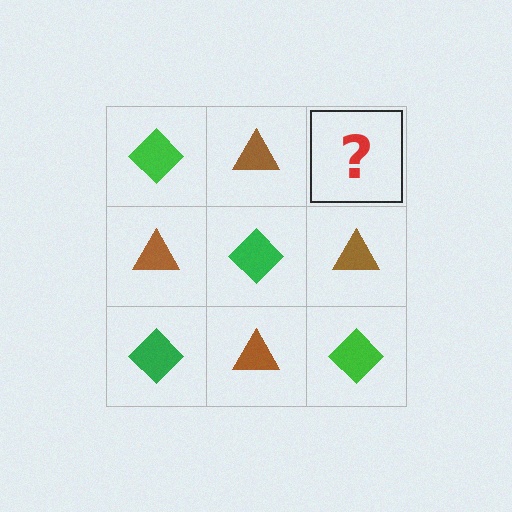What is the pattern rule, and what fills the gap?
The rule is that it alternates green diamond and brown triangle in a checkerboard pattern. The gap should be filled with a green diamond.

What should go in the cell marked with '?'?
The missing cell should contain a green diamond.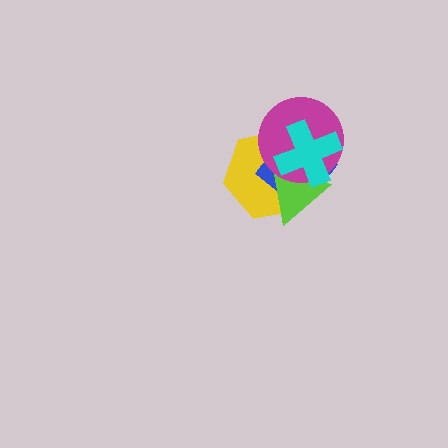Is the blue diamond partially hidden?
Yes, it is partially covered by another shape.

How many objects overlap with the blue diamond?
4 objects overlap with the blue diamond.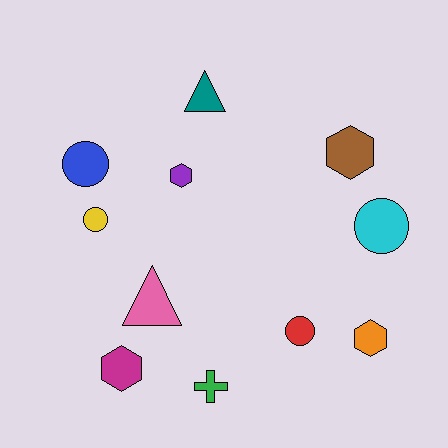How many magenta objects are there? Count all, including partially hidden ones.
There is 1 magenta object.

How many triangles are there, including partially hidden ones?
There are 2 triangles.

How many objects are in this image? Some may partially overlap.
There are 11 objects.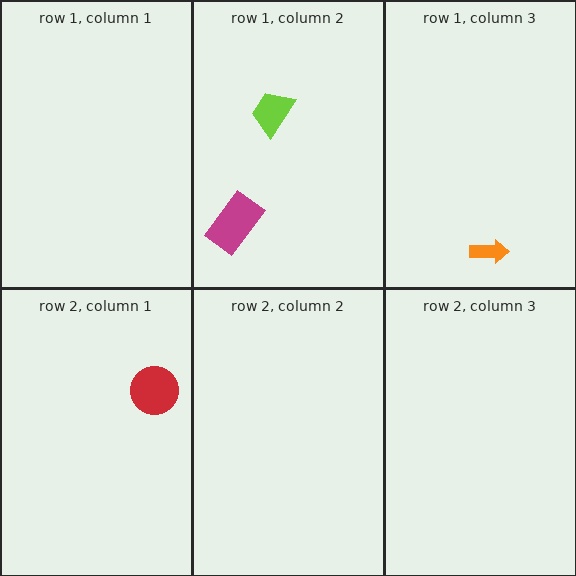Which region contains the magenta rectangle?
The row 1, column 2 region.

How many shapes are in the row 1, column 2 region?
2.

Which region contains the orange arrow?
The row 1, column 3 region.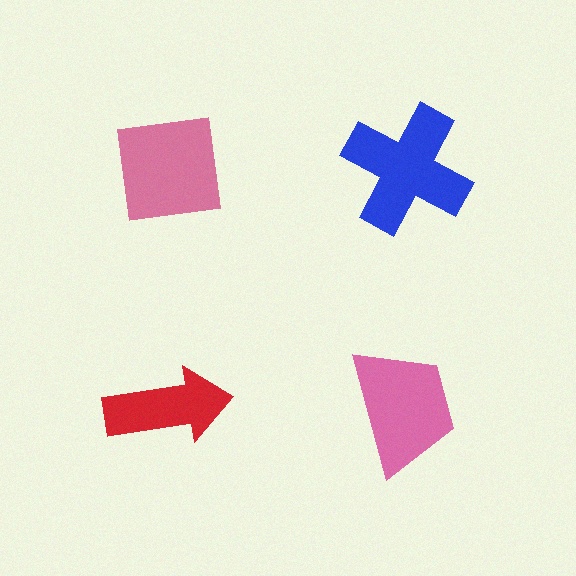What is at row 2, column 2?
A pink trapezoid.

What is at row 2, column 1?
A red arrow.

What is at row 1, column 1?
A pink square.